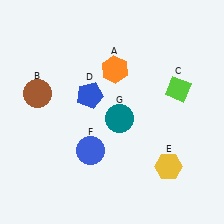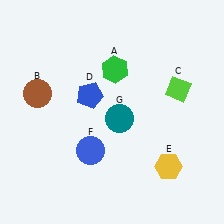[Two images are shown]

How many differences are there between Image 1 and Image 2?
There is 1 difference between the two images.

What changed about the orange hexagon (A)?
In Image 1, A is orange. In Image 2, it changed to green.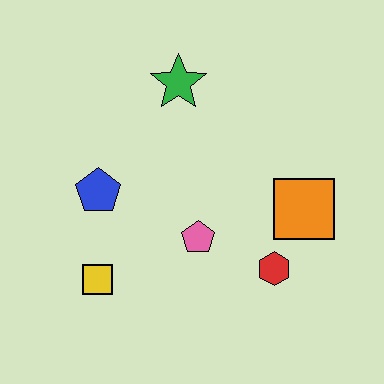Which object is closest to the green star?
The blue pentagon is closest to the green star.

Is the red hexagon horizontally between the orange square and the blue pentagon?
Yes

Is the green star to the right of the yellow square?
Yes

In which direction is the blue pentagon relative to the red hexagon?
The blue pentagon is to the left of the red hexagon.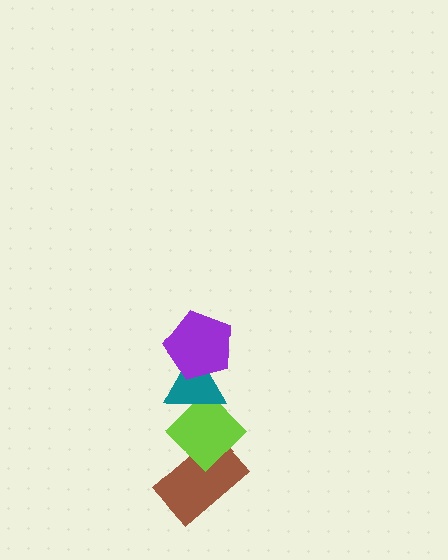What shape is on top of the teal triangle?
The purple pentagon is on top of the teal triangle.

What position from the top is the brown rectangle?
The brown rectangle is 4th from the top.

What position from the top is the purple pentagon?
The purple pentagon is 1st from the top.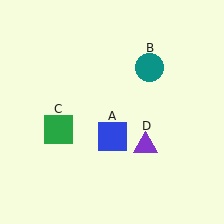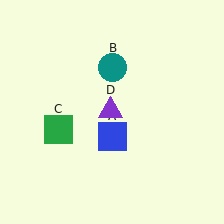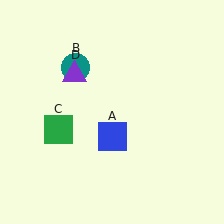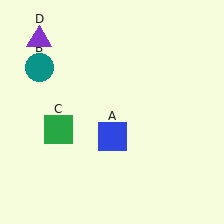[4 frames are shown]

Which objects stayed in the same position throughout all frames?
Blue square (object A) and green square (object C) remained stationary.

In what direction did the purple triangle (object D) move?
The purple triangle (object D) moved up and to the left.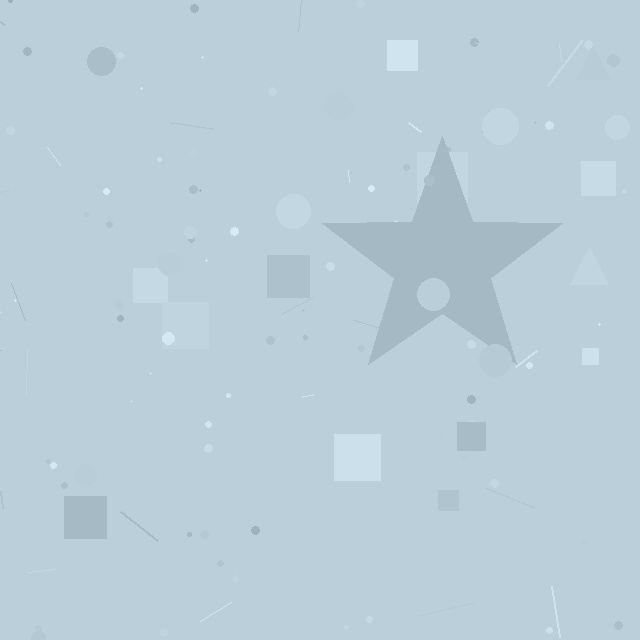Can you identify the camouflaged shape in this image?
The camouflaged shape is a star.